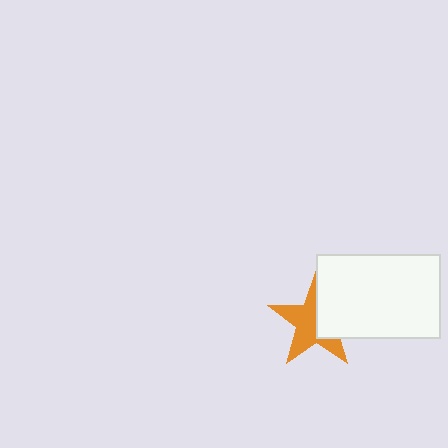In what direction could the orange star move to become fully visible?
The orange star could move left. That would shift it out from behind the white rectangle entirely.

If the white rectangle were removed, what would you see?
You would see the complete orange star.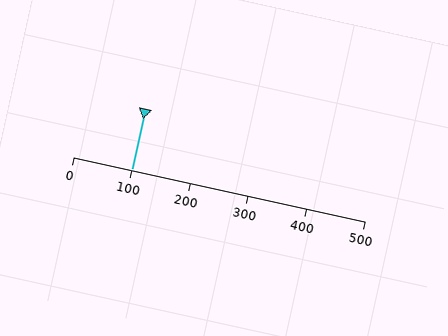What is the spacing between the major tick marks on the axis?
The major ticks are spaced 100 apart.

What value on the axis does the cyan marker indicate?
The marker indicates approximately 100.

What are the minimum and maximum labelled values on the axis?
The axis runs from 0 to 500.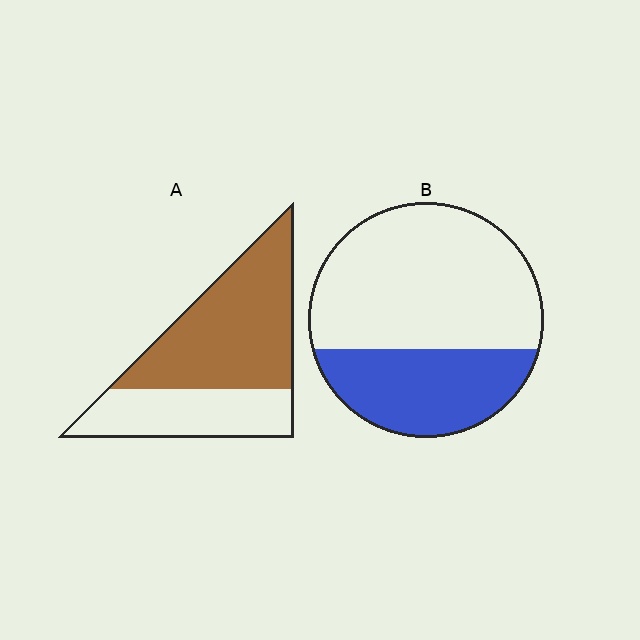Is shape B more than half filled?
No.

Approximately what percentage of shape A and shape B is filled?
A is approximately 65% and B is approximately 35%.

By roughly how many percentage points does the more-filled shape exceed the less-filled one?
By roughly 30 percentage points (A over B).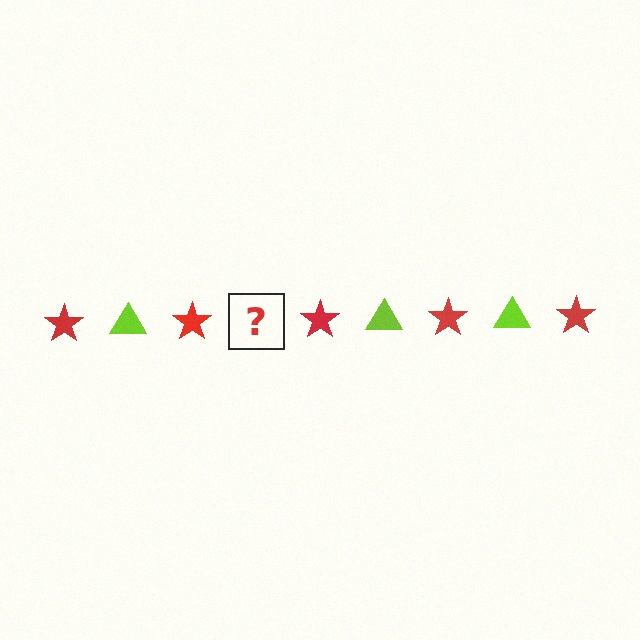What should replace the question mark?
The question mark should be replaced with a lime triangle.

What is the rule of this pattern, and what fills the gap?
The rule is that the pattern alternates between red star and lime triangle. The gap should be filled with a lime triangle.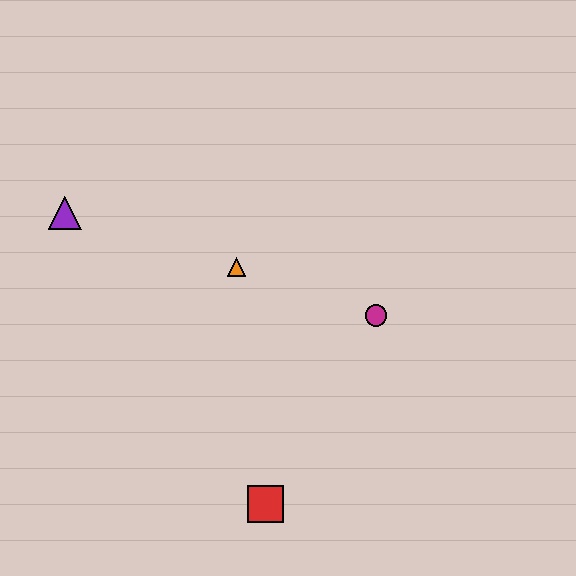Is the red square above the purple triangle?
No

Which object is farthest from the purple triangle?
The red square is farthest from the purple triangle.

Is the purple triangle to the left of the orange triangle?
Yes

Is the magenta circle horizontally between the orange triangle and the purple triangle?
No